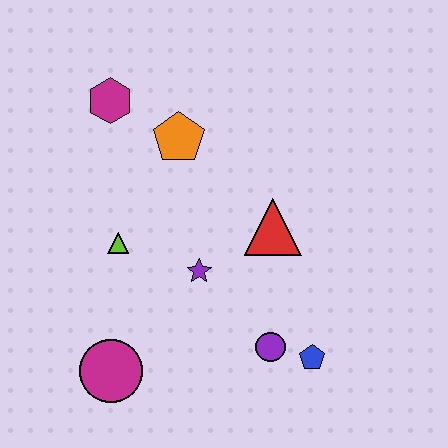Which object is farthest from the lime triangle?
The blue pentagon is farthest from the lime triangle.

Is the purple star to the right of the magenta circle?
Yes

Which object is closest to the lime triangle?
The purple star is closest to the lime triangle.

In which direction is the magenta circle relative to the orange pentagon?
The magenta circle is below the orange pentagon.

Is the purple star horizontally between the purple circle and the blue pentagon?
No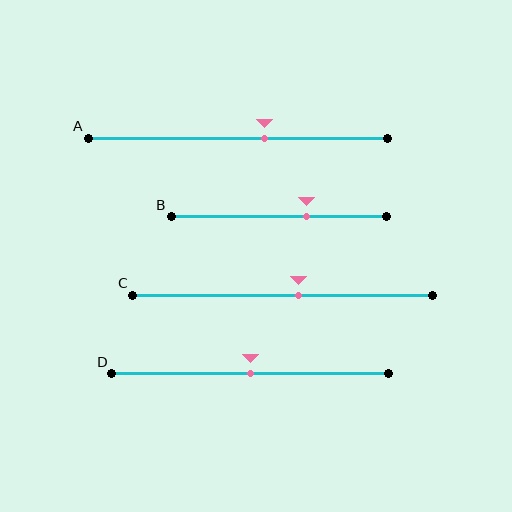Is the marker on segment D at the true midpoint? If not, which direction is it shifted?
Yes, the marker on segment D is at the true midpoint.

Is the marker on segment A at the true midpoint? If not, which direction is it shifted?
No, the marker on segment A is shifted to the right by about 9% of the segment length.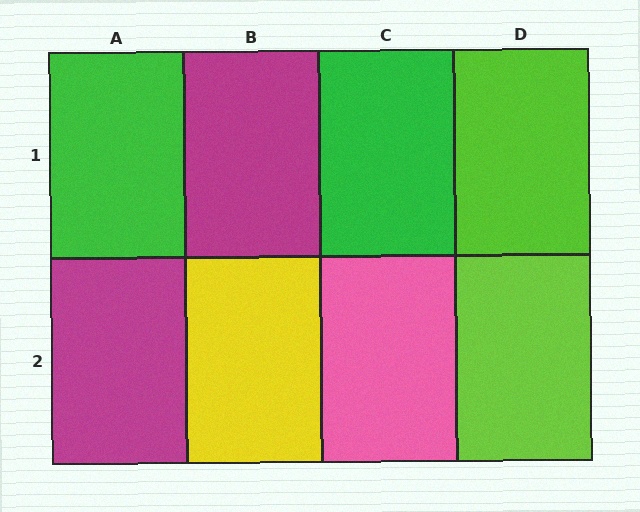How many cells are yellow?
1 cell is yellow.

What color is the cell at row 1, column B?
Magenta.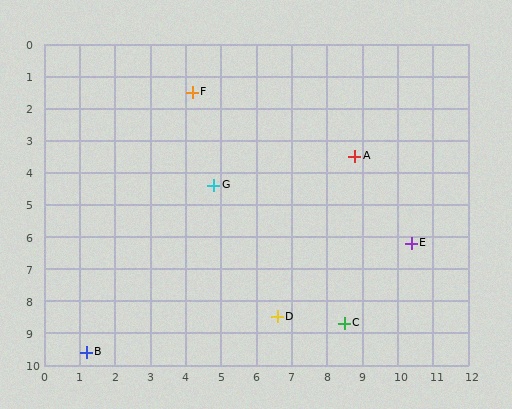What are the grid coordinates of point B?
Point B is at approximately (1.2, 9.6).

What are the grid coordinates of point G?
Point G is at approximately (4.8, 4.4).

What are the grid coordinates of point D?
Point D is at approximately (6.6, 8.5).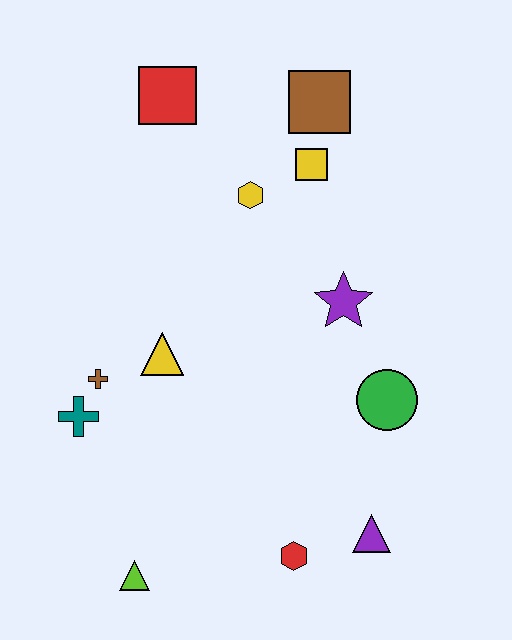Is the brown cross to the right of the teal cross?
Yes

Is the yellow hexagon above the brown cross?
Yes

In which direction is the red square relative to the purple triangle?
The red square is above the purple triangle.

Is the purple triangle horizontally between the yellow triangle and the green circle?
Yes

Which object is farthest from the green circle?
The red square is farthest from the green circle.